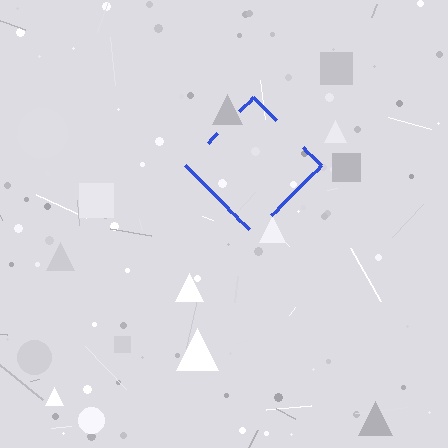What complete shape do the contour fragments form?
The contour fragments form a diamond.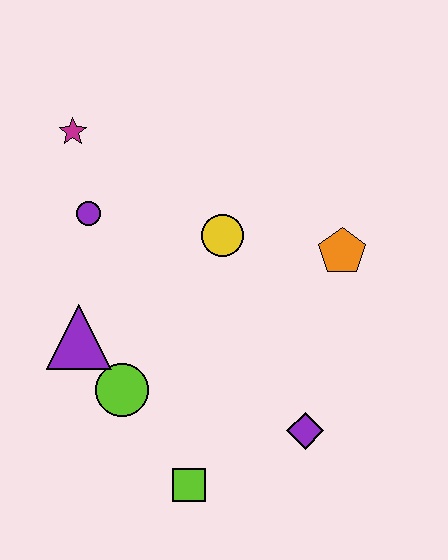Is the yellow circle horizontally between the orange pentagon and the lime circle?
Yes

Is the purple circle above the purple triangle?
Yes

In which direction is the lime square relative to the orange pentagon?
The lime square is below the orange pentagon.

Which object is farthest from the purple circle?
The purple diamond is farthest from the purple circle.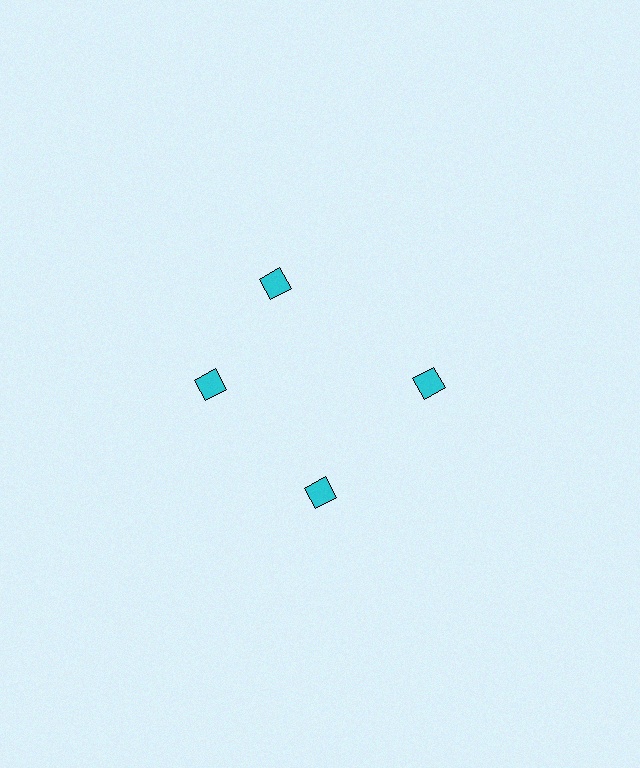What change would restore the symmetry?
The symmetry would be restored by rotating it back into even spacing with its neighbors so that all 4 diamonds sit at equal angles and equal distance from the center.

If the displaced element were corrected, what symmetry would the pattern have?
It would have 4-fold rotational symmetry — the pattern would map onto itself every 90 degrees.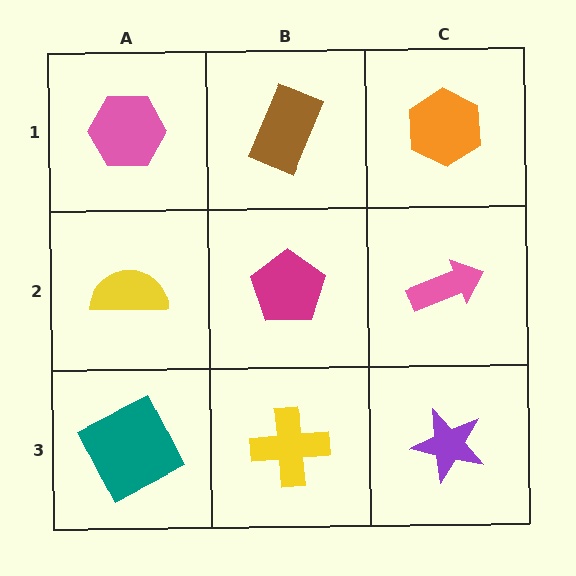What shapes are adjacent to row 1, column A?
A yellow semicircle (row 2, column A), a brown rectangle (row 1, column B).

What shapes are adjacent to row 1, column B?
A magenta pentagon (row 2, column B), a pink hexagon (row 1, column A), an orange hexagon (row 1, column C).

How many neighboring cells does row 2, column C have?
3.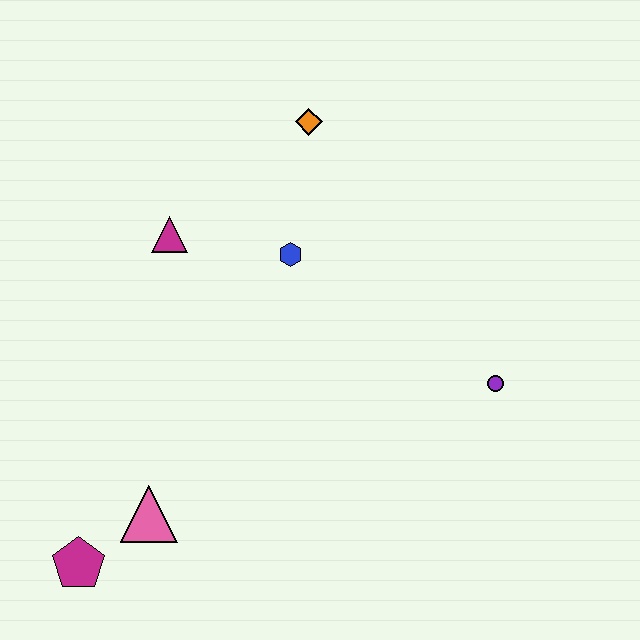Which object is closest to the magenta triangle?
The blue hexagon is closest to the magenta triangle.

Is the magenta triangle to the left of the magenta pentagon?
No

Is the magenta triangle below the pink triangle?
No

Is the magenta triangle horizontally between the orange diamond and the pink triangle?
Yes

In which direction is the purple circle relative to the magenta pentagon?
The purple circle is to the right of the magenta pentagon.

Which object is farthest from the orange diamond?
The magenta pentagon is farthest from the orange diamond.